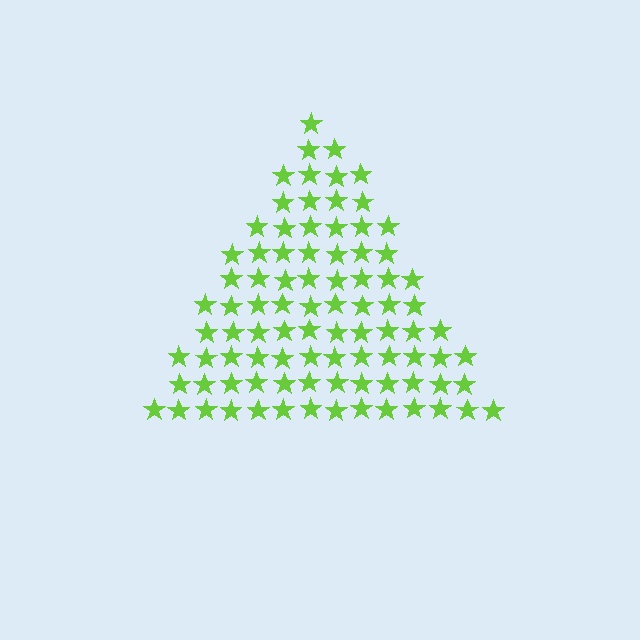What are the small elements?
The small elements are stars.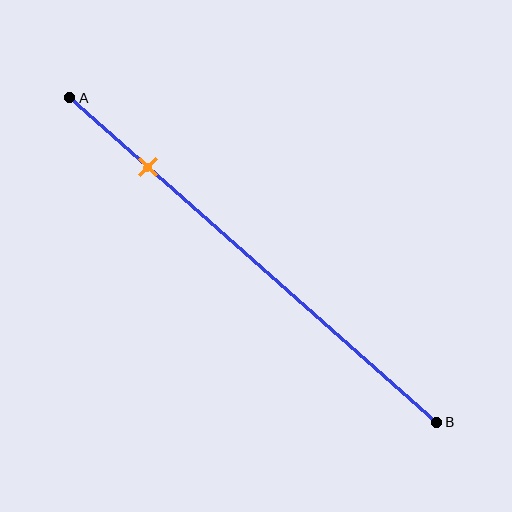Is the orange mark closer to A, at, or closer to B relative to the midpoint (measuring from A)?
The orange mark is closer to point A than the midpoint of segment AB.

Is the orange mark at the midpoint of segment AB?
No, the mark is at about 20% from A, not at the 50% midpoint.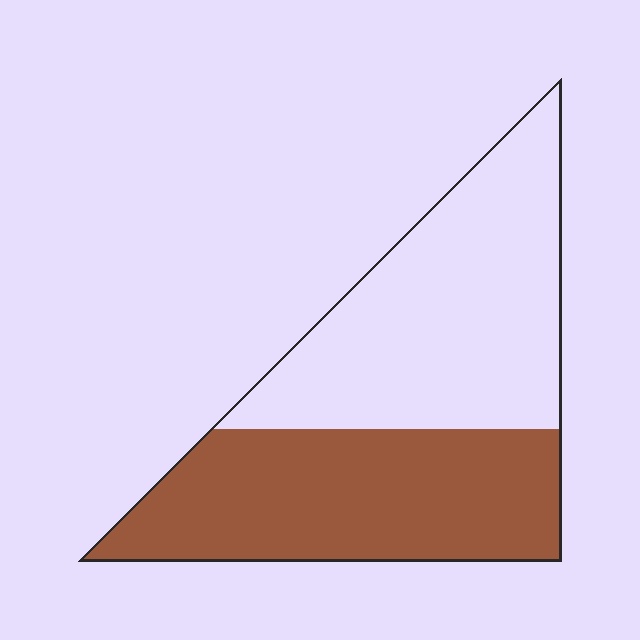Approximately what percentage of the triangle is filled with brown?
Approximately 45%.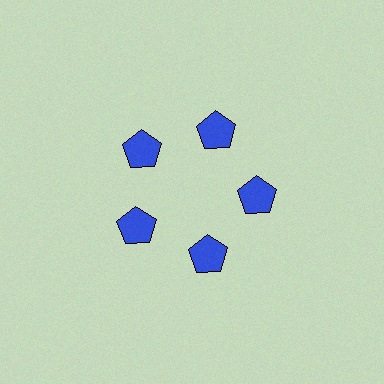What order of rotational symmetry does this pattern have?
This pattern has 5-fold rotational symmetry.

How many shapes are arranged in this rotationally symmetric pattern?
There are 5 shapes, arranged in 5 groups of 1.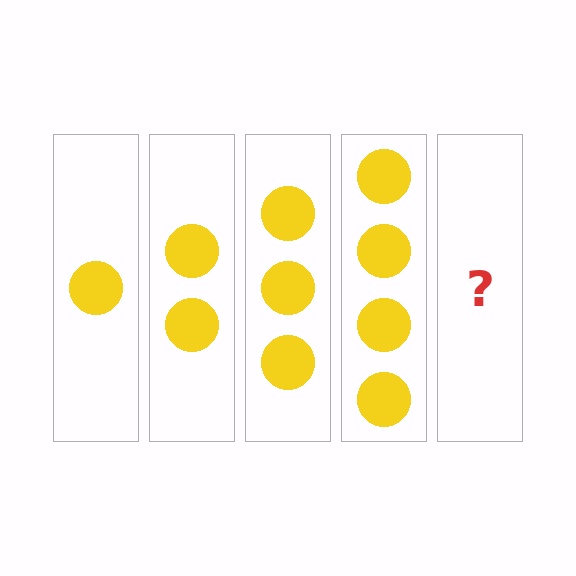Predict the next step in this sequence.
The next step is 5 circles.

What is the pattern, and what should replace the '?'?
The pattern is that each step adds one more circle. The '?' should be 5 circles.